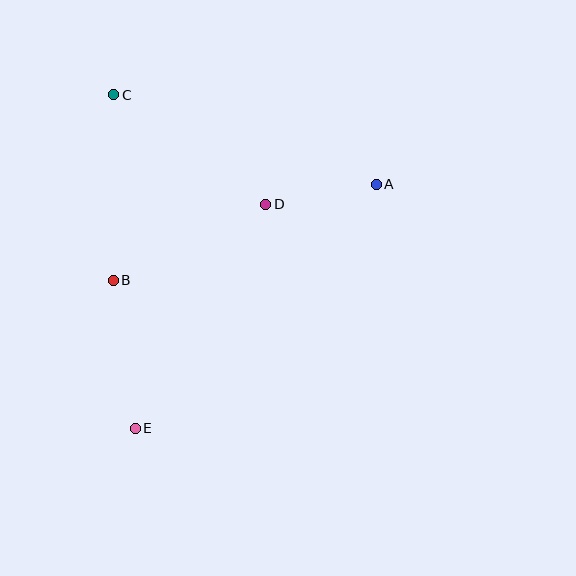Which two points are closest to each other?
Points A and D are closest to each other.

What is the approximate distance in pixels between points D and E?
The distance between D and E is approximately 259 pixels.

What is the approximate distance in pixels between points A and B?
The distance between A and B is approximately 280 pixels.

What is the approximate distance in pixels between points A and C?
The distance between A and C is approximately 277 pixels.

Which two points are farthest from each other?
Points A and E are farthest from each other.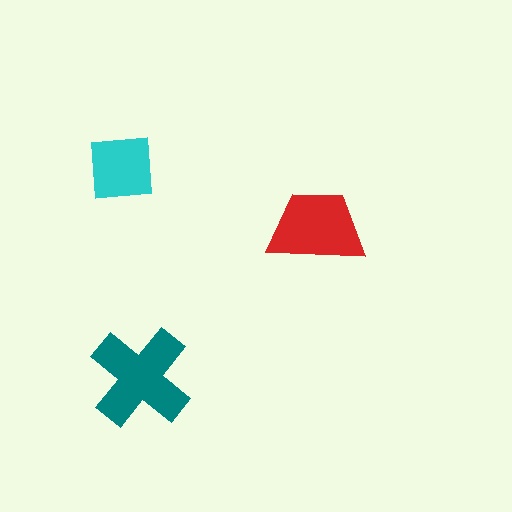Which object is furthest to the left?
The cyan square is leftmost.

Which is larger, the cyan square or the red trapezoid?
The red trapezoid.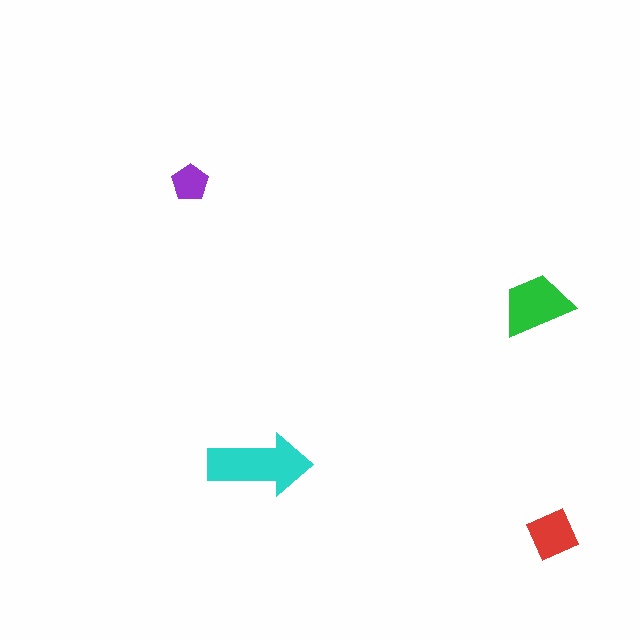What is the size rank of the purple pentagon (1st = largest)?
4th.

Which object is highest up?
The purple pentagon is topmost.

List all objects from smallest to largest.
The purple pentagon, the red square, the green trapezoid, the cyan arrow.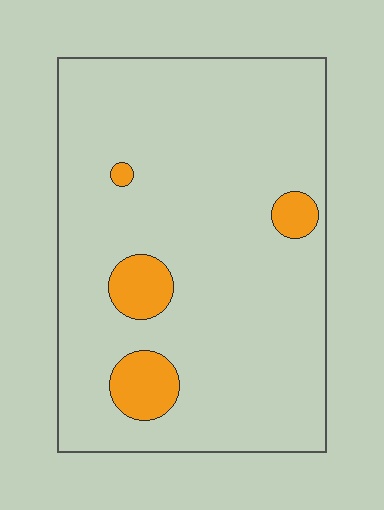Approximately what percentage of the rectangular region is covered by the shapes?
Approximately 10%.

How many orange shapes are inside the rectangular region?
4.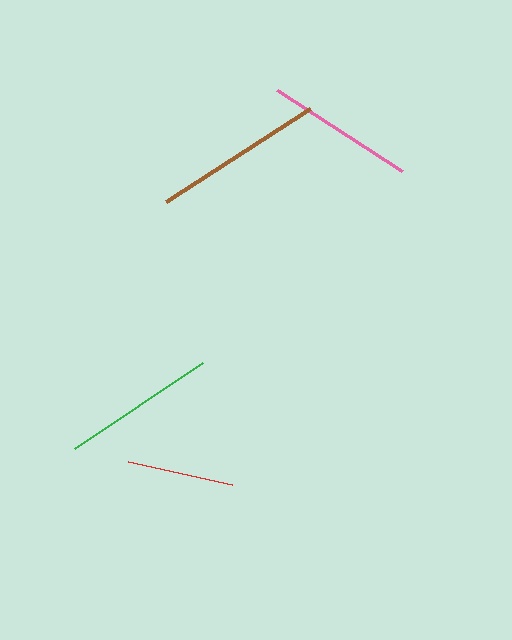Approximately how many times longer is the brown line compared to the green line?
The brown line is approximately 1.1 times the length of the green line.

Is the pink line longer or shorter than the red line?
The pink line is longer than the red line.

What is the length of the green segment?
The green segment is approximately 154 pixels long.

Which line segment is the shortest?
The red line is the shortest at approximately 107 pixels.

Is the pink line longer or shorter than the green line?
The green line is longer than the pink line.